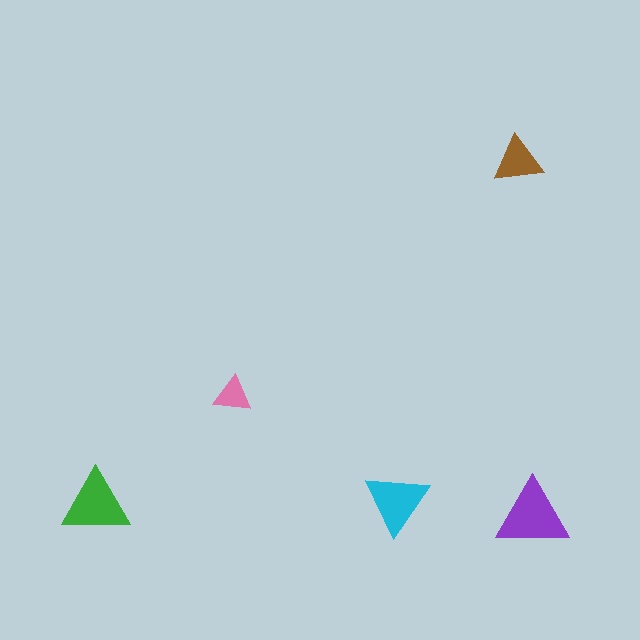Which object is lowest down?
The purple triangle is bottommost.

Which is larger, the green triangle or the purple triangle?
The purple one.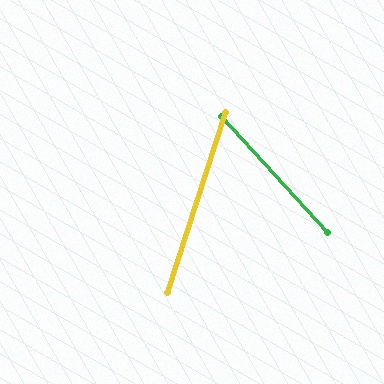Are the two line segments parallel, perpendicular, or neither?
Neither parallel nor perpendicular — they differ by about 60°.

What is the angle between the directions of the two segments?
Approximately 60 degrees.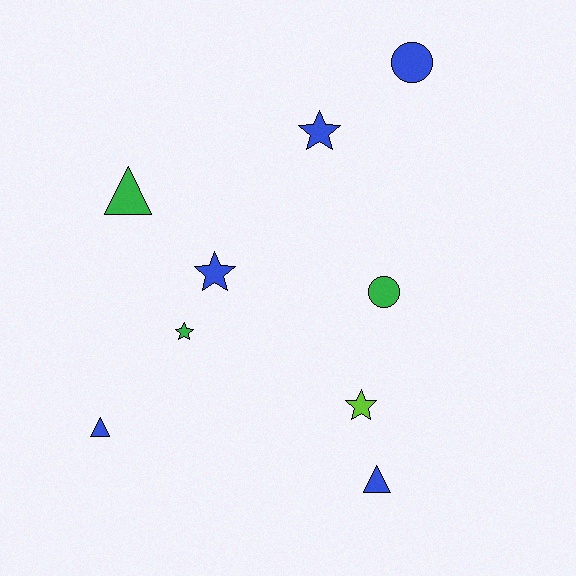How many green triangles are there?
There is 1 green triangle.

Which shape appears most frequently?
Star, with 4 objects.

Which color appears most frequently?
Blue, with 5 objects.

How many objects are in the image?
There are 9 objects.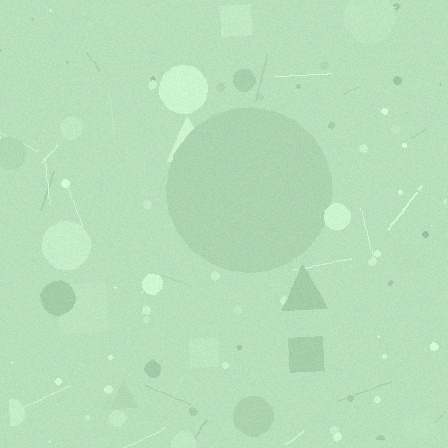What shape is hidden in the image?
A circle is hidden in the image.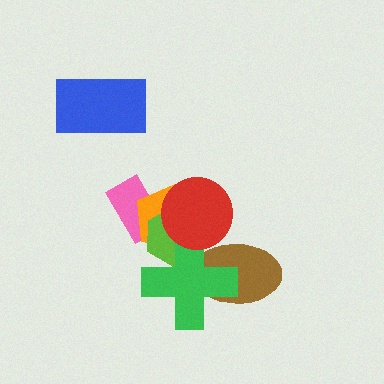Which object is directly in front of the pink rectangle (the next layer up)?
The orange pentagon is directly in front of the pink rectangle.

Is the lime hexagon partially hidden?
Yes, it is partially covered by another shape.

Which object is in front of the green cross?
The red circle is in front of the green cross.